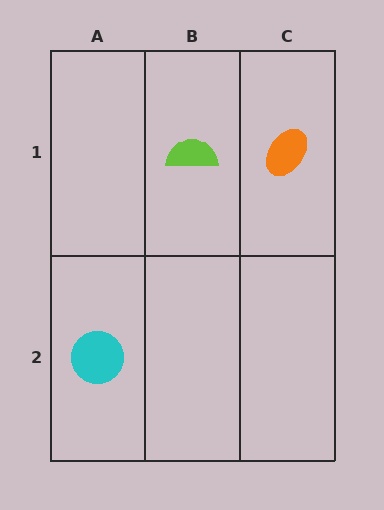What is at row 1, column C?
An orange ellipse.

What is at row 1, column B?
A lime semicircle.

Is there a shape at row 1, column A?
No, that cell is empty.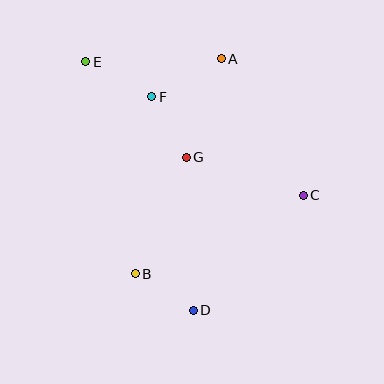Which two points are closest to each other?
Points B and D are closest to each other.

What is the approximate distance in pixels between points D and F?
The distance between D and F is approximately 218 pixels.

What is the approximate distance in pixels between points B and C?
The distance between B and C is approximately 186 pixels.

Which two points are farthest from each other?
Points D and E are farthest from each other.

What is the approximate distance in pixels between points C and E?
The distance between C and E is approximately 255 pixels.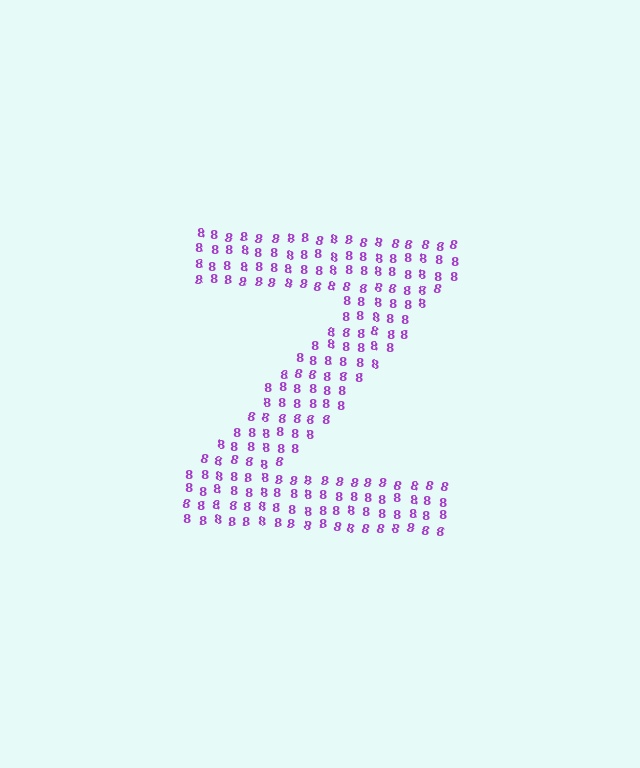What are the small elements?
The small elements are digit 8's.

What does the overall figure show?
The overall figure shows the letter Z.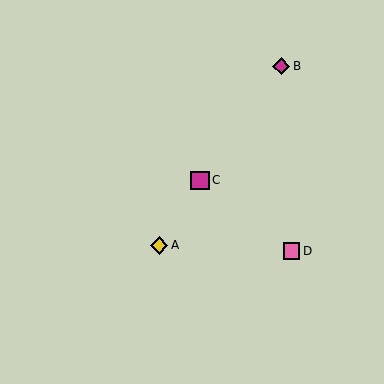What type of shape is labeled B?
Shape B is a magenta diamond.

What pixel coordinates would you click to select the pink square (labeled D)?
Click at (291, 251) to select the pink square D.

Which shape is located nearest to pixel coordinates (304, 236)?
The pink square (labeled D) at (291, 251) is nearest to that location.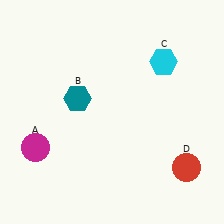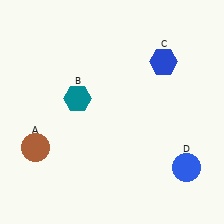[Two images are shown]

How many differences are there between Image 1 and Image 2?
There are 3 differences between the two images.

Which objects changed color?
A changed from magenta to brown. C changed from cyan to blue. D changed from red to blue.